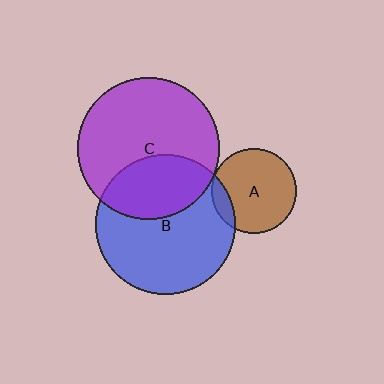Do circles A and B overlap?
Yes.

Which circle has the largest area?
Circle C (purple).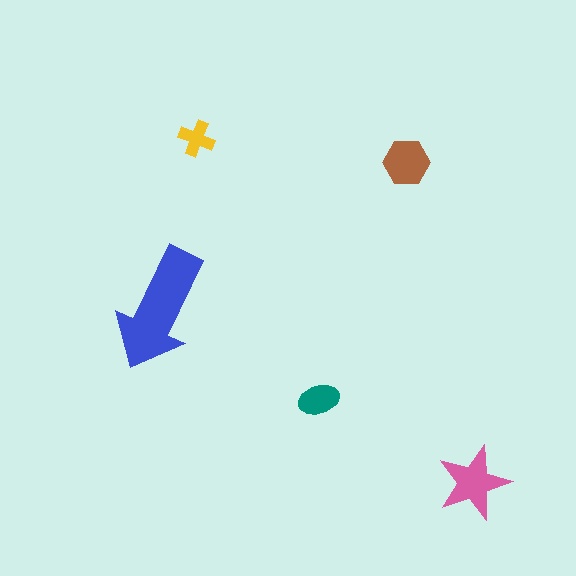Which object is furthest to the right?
The pink star is rightmost.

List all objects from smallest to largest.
The yellow cross, the teal ellipse, the brown hexagon, the pink star, the blue arrow.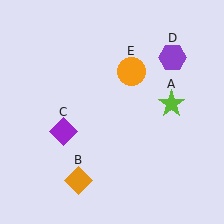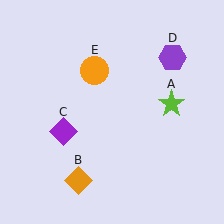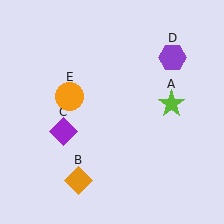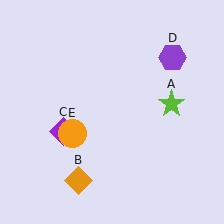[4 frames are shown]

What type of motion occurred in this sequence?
The orange circle (object E) rotated counterclockwise around the center of the scene.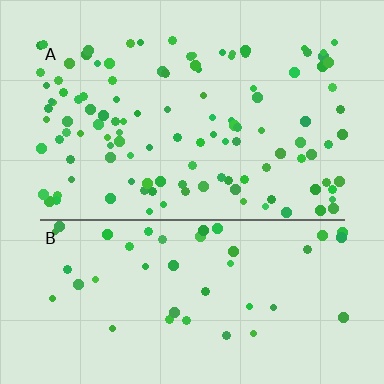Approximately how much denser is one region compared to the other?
Approximately 2.7× — region A over region B.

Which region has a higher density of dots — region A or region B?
A (the top).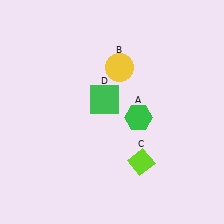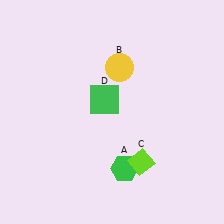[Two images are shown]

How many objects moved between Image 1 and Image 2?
1 object moved between the two images.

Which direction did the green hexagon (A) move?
The green hexagon (A) moved down.